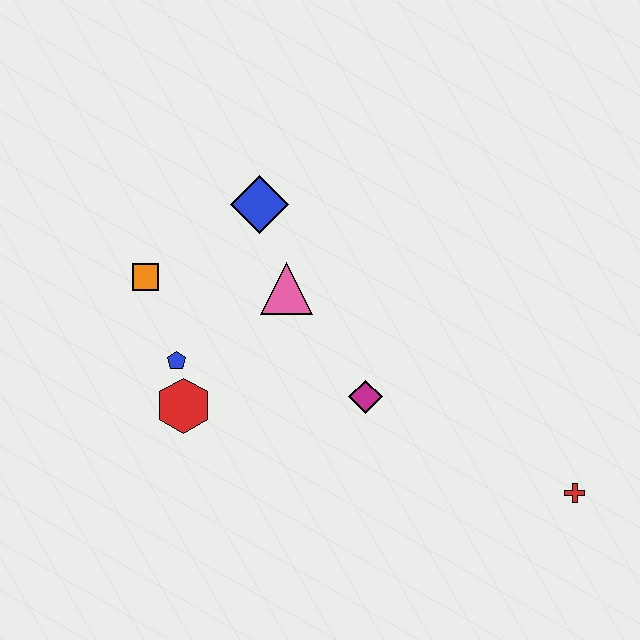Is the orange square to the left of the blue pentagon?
Yes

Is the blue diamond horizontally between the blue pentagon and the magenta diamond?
Yes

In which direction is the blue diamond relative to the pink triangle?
The blue diamond is above the pink triangle.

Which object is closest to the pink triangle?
The blue diamond is closest to the pink triangle.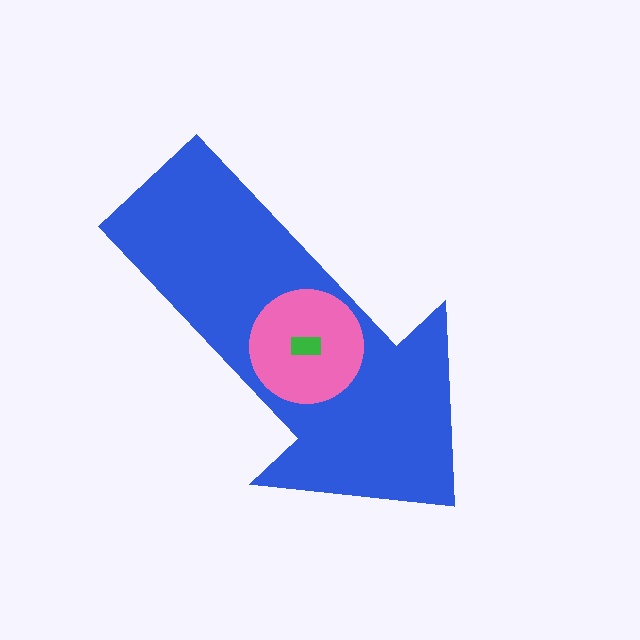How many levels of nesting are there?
3.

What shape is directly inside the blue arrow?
The pink circle.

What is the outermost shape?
The blue arrow.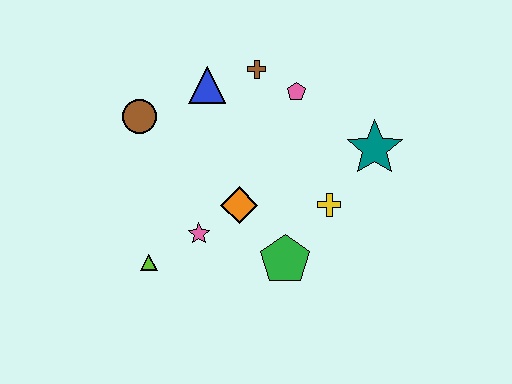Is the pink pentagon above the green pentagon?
Yes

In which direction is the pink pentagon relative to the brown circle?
The pink pentagon is to the right of the brown circle.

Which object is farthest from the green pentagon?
The brown circle is farthest from the green pentagon.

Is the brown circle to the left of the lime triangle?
Yes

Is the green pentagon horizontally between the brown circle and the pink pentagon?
Yes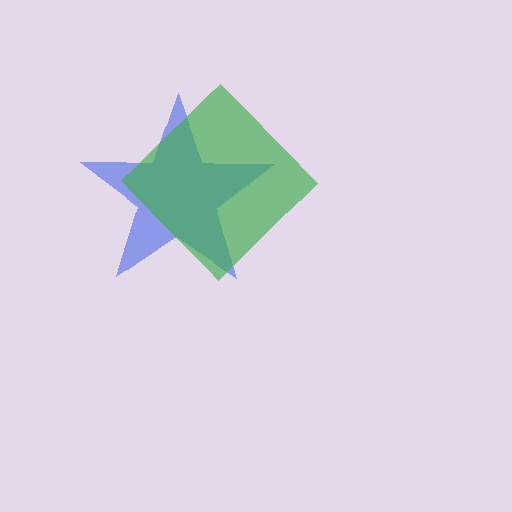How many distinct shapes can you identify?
There are 2 distinct shapes: a blue star, a green diamond.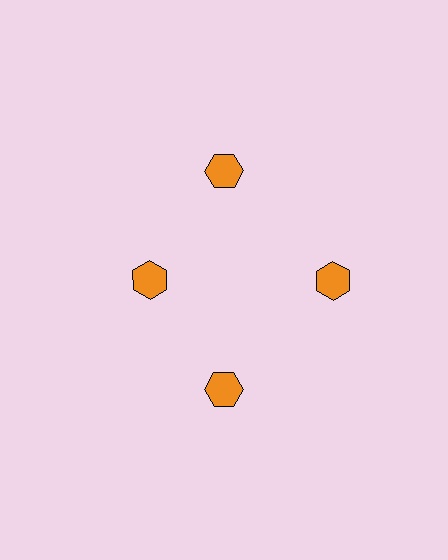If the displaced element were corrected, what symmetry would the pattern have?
It would have 4-fold rotational symmetry — the pattern would map onto itself every 90 degrees.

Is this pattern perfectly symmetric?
No. The 4 orange hexagons are arranged in a ring, but one element near the 9 o'clock position is pulled inward toward the center, breaking the 4-fold rotational symmetry.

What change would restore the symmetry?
The symmetry would be restored by moving it outward, back onto the ring so that all 4 hexagons sit at equal angles and equal distance from the center.